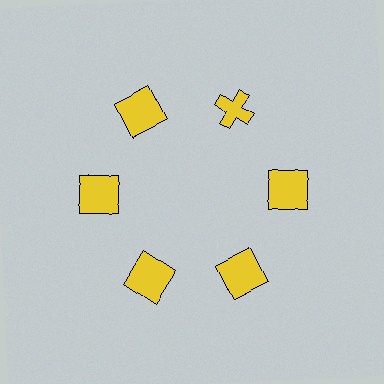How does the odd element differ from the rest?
It has a different shape: cross instead of square.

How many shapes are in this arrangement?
There are 6 shapes arranged in a ring pattern.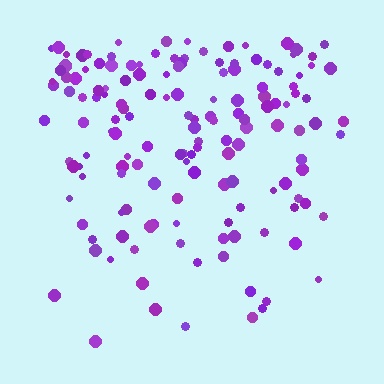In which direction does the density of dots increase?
From bottom to top, with the top side densest.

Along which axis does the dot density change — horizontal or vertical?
Vertical.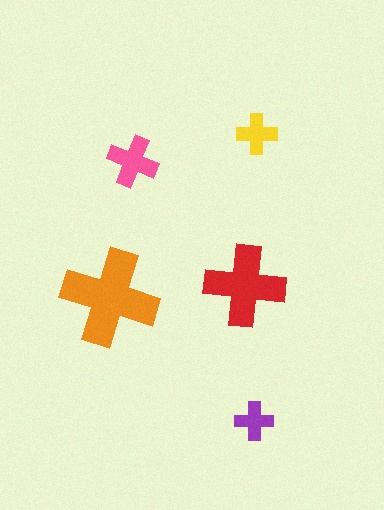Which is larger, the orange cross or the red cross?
The orange one.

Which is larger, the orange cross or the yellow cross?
The orange one.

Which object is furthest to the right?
The yellow cross is rightmost.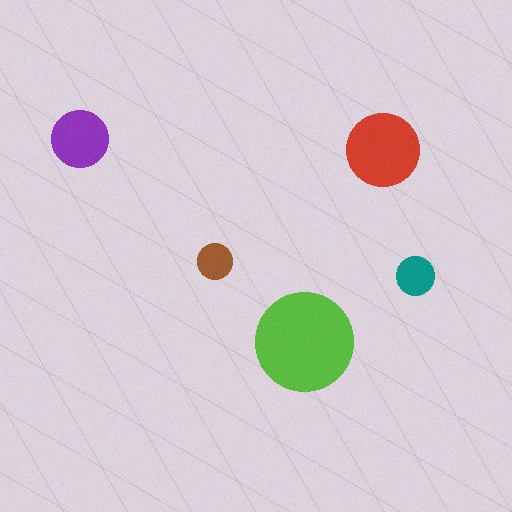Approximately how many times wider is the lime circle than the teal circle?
About 2.5 times wider.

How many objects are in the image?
There are 5 objects in the image.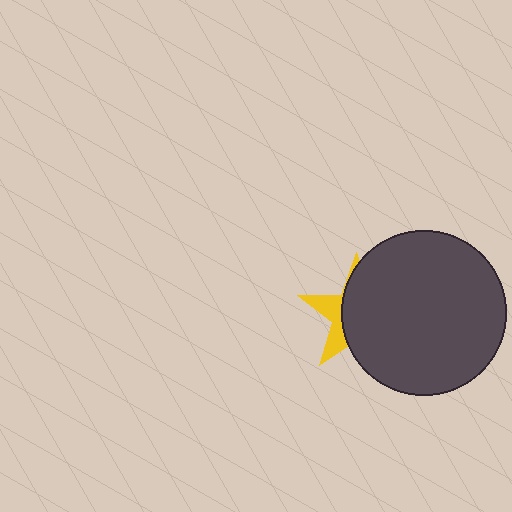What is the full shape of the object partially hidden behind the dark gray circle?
The partially hidden object is a yellow star.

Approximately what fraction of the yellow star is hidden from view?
Roughly 69% of the yellow star is hidden behind the dark gray circle.